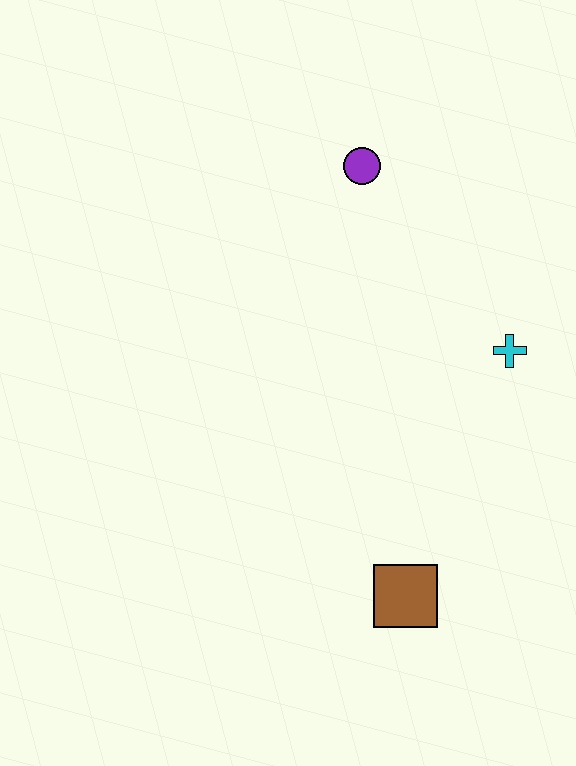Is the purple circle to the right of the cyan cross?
No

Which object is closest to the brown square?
The cyan cross is closest to the brown square.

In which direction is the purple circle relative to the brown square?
The purple circle is above the brown square.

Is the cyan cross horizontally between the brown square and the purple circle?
No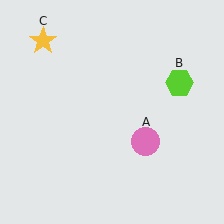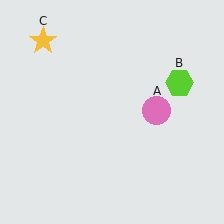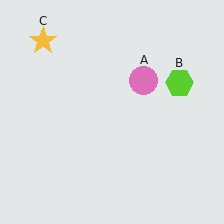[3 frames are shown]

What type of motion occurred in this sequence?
The pink circle (object A) rotated counterclockwise around the center of the scene.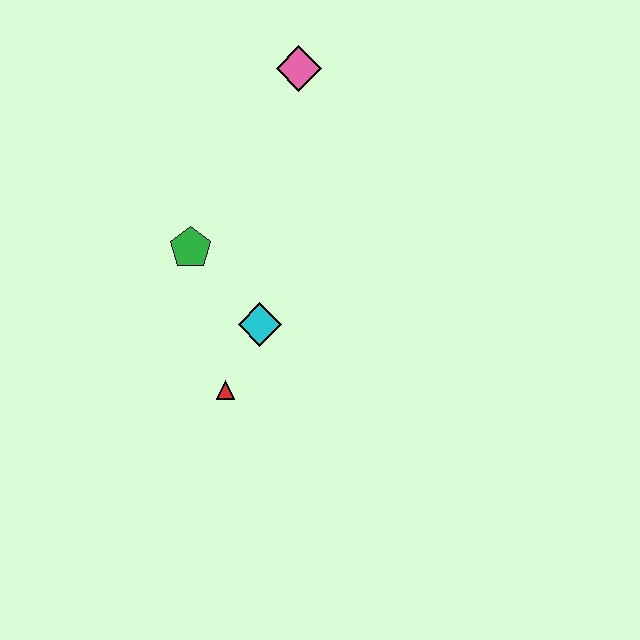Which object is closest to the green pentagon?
The cyan diamond is closest to the green pentagon.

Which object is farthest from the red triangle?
The pink diamond is farthest from the red triangle.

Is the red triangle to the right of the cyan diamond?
No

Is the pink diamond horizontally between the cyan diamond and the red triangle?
No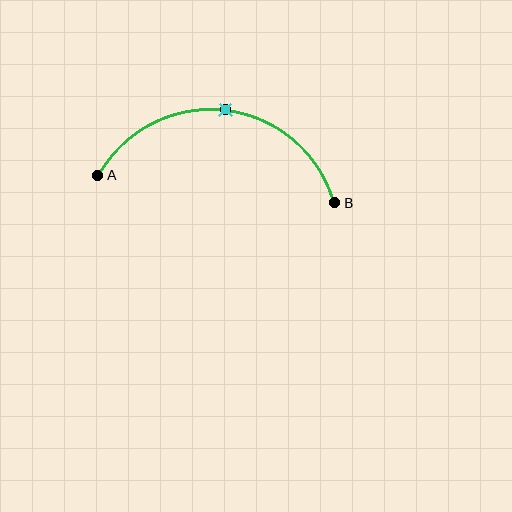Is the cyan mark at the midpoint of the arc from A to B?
Yes. The cyan mark lies on the arc at equal arc-length from both A and B — it is the arc midpoint.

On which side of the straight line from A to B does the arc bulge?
The arc bulges above the straight line connecting A and B.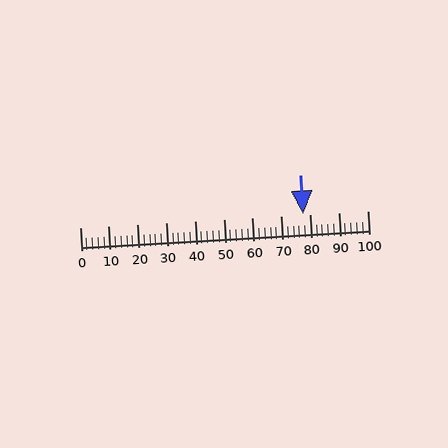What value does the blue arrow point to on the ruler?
The blue arrow points to approximately 78.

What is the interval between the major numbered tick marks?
The major tick marks are spaced 10 units apart.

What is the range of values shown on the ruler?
The ruler shows values from 0 to 100.